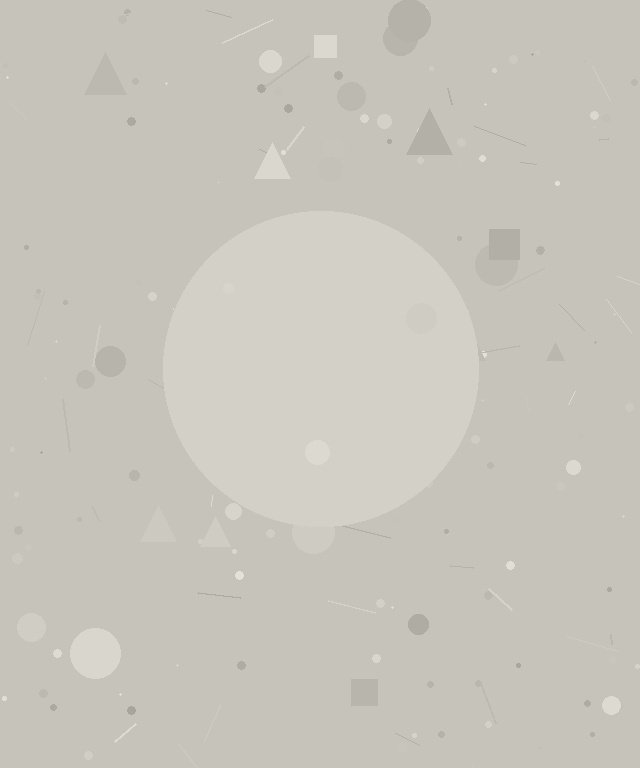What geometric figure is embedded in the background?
A circle is embedded in the background.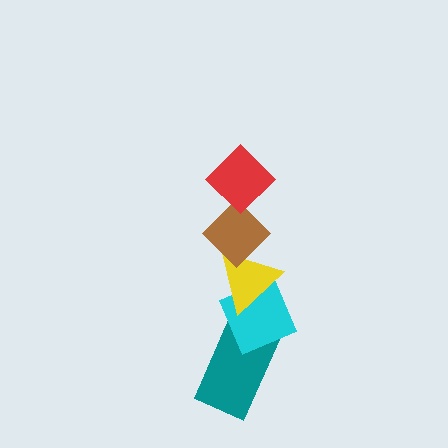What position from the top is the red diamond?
The red diamond is 1st from the top.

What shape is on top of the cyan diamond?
The yellow triangle is on top of the cyan diamond.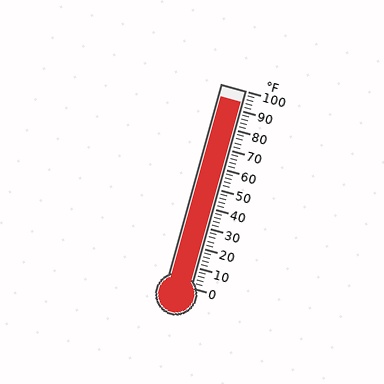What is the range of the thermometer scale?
The thermometer scale ranges from 0°F to 100°F.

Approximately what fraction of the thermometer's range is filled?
The thermometer is filled to approximately 95% of its range.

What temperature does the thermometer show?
The thermometer shows approximately 94°F.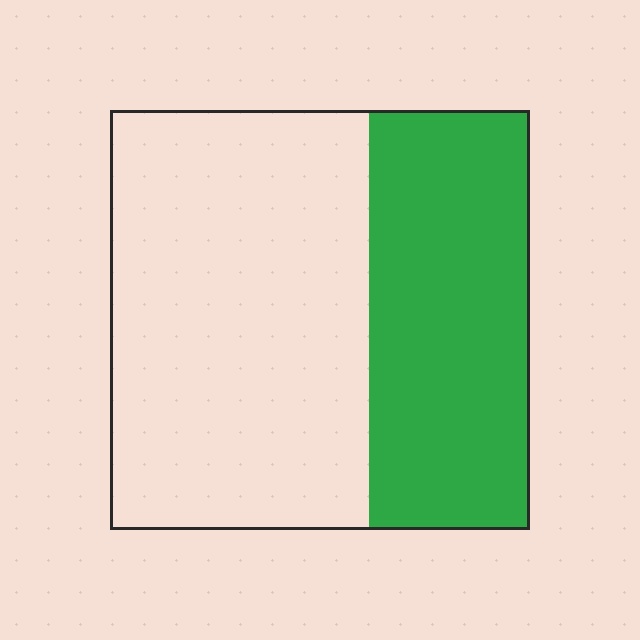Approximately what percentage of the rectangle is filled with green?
Approximately 40%.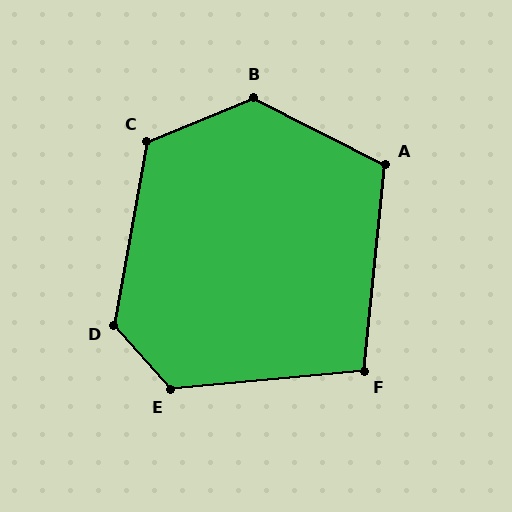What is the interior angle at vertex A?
Approximately 111 degrees (obtuse).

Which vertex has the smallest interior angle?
F, at approximately 101 degrees.